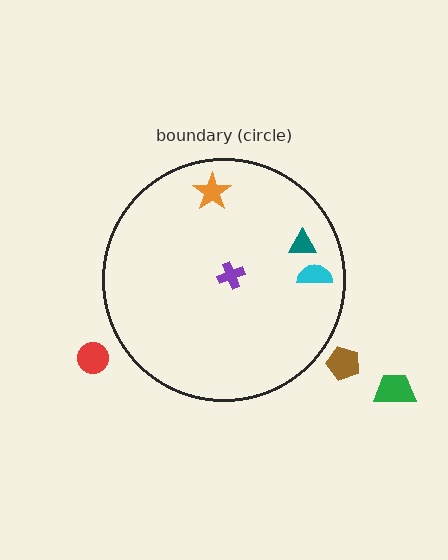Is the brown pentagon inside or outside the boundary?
Outside.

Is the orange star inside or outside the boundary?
Inside.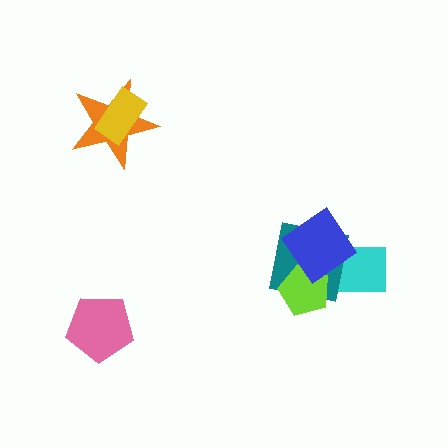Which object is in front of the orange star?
The yellow rectangle is in front of the orange star.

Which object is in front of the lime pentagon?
The blue diamond is in front of the lime pentagon.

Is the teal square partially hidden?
Yes, it is partially covered by another shape.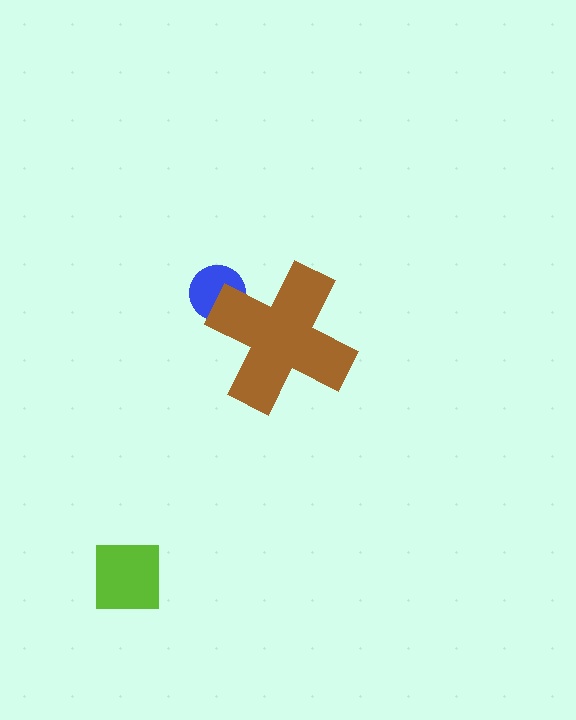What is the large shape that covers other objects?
A brown cross.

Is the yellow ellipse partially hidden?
Yes, the yellow ellipse is partially hidden behind the brown cross.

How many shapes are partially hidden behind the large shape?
2 shapes are partially hidden.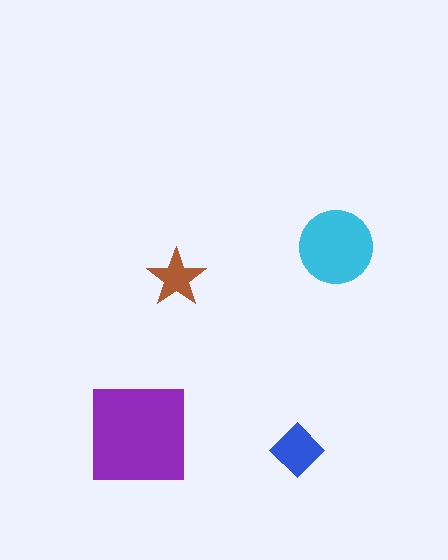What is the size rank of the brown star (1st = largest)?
4th.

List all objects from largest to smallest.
The purple square, the cyan circle, the blue diamond, the brown star.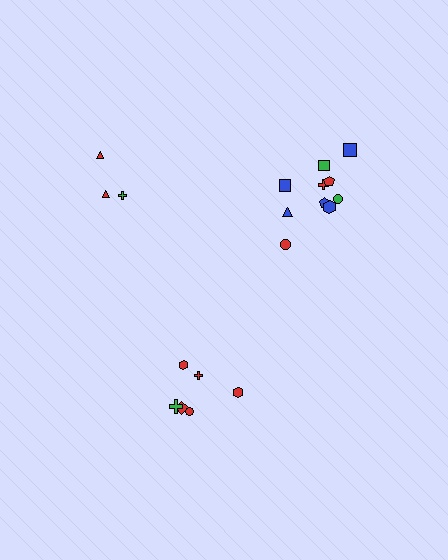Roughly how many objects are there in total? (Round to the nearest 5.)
Roughly 20 objects in total.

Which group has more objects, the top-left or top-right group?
The top-right group.